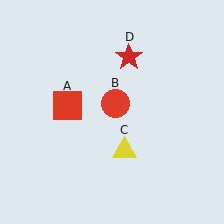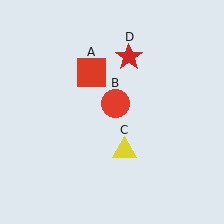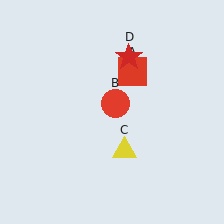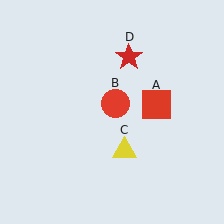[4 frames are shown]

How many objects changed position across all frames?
1 object changed position: red square (object A).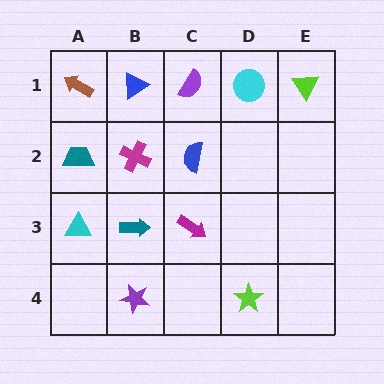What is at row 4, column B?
A purple star.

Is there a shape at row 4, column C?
No, that cell is empty.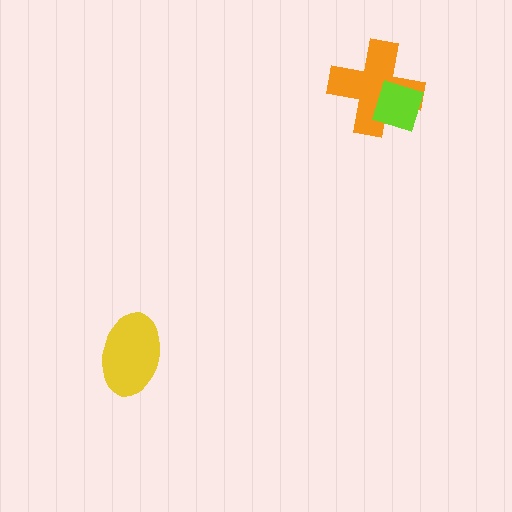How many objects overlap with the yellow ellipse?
0 objects overlap with the yellow ellipse.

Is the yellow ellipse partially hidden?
No, no other shape covers it.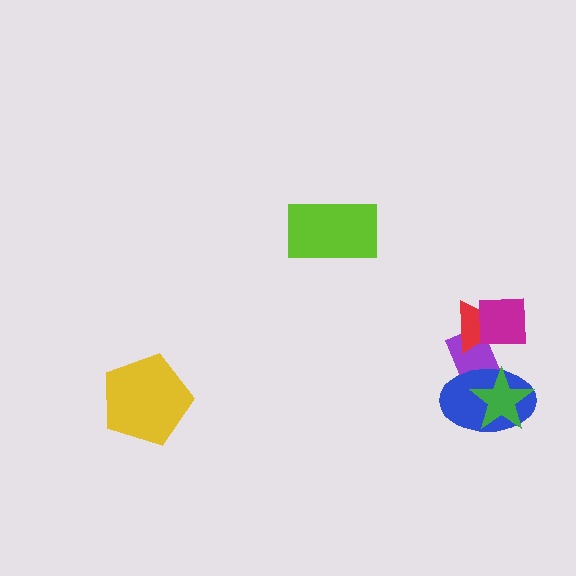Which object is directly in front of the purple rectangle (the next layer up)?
The blue ellipse is directly in front of the purple rectangle.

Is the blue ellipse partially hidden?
Yes, it is partially covered by another shape.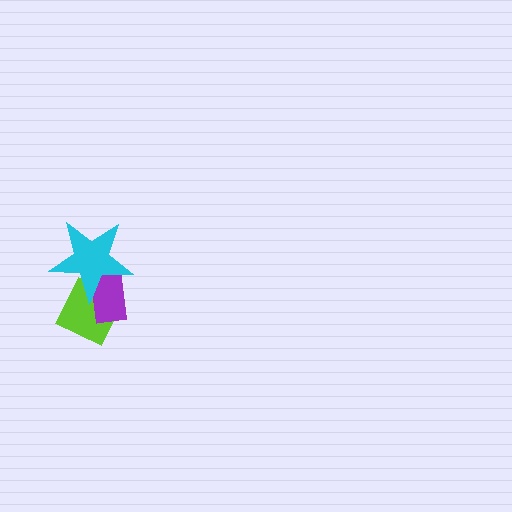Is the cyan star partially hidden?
No, no other shape covers it.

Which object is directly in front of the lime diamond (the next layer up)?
The purple rectangle is directly in front of the lime diamond.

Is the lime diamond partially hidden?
Yes, it is partially covered by another shape.